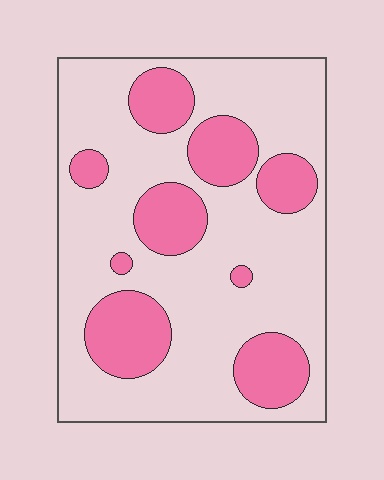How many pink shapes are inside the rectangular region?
9.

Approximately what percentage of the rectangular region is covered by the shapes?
Approximately 30%.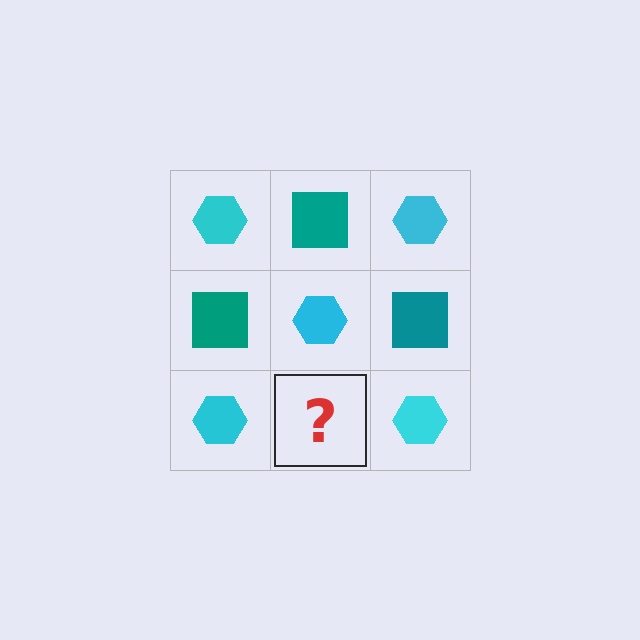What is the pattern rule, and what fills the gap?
The rule is that it alternates cyan hexagon and teal square in a checkerboard pattern. The gap should be filled with a teal square.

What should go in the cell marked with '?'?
The missing cell should contain a teal square.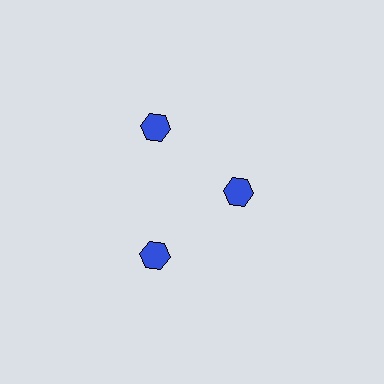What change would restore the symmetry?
The symmetry would be restored by moving it outward, back onto the ring so that all 3 hexagons sit at equal angles and equal distance from the center.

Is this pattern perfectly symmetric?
No. The 3 blue hexagons are arranged in a ring, but one element near the 3 o'clock position is pulled inward toward the center, breaking the 3-fold rotational symmetry.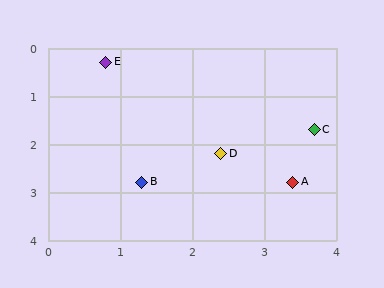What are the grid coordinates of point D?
Point D is at approximately (2.4, 2.2).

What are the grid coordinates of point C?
Point C is at approximately (3.7, 1.7).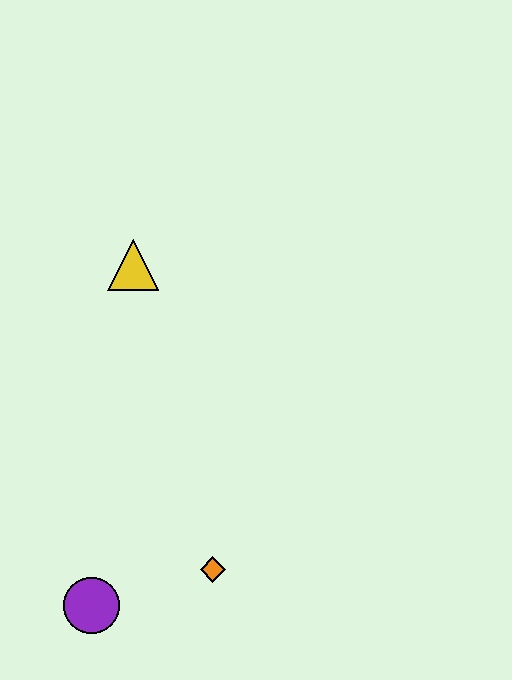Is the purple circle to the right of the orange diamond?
No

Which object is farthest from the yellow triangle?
The purple circle is farthest from the yellow triangle.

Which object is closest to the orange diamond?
The purple circle is closest to the orange diamond.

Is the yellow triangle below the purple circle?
No